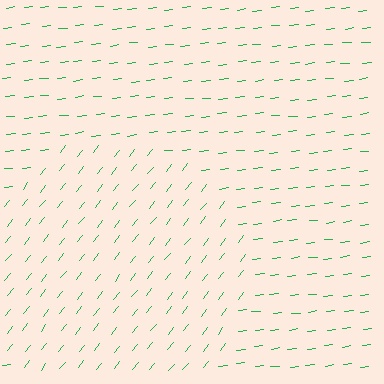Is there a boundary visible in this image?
Yes, there is a texture boundary formed by a change in line orientation.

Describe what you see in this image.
The image is filled with small green line segments. A circle region in the image has lines oriented differently from the surrounding lines, creating a visible texture boundary.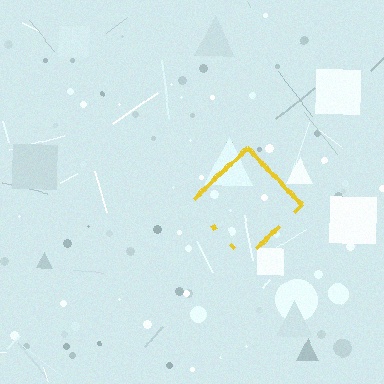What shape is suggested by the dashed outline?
The dashed outline suggests a diamond.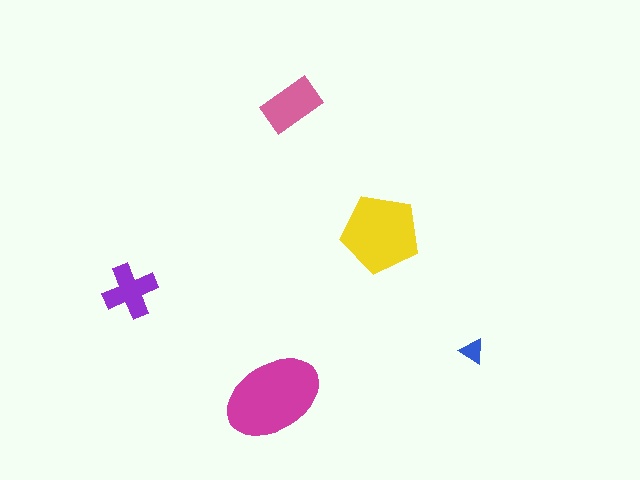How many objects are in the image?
There are 5 objects in the image.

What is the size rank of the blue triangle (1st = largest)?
5th.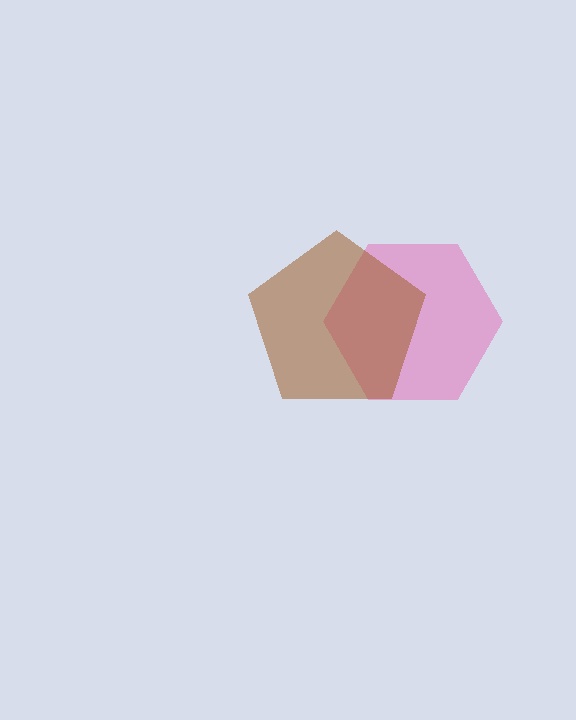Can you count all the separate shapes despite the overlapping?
Yes, there are 2 separate shapes.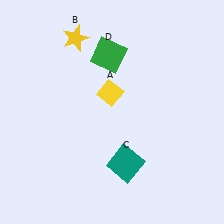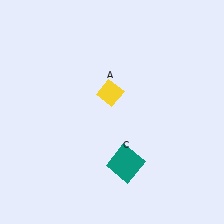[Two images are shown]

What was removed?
The yellow star (B), the green square (D) were removed in Image 2.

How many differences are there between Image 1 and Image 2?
There are 2 differences between the two images.